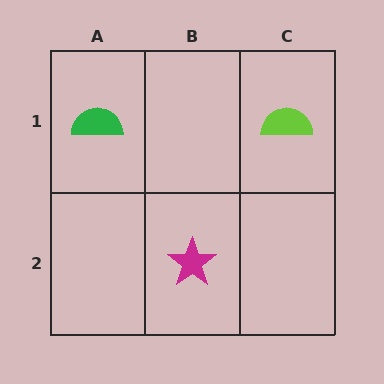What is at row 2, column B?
A magenta star.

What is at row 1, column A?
A green semicircle.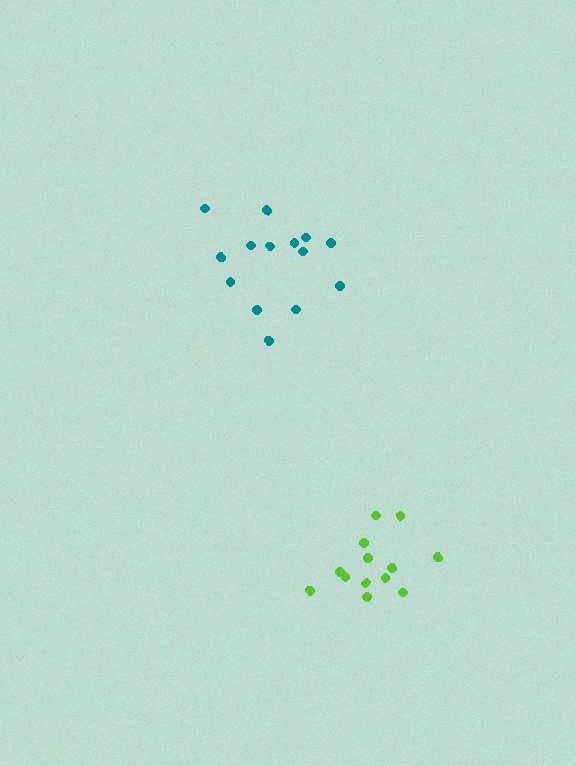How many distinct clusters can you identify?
There are 2 distinct clusters.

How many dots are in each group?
Group 1: 14 dots, Group 2: 13 dots (27 total).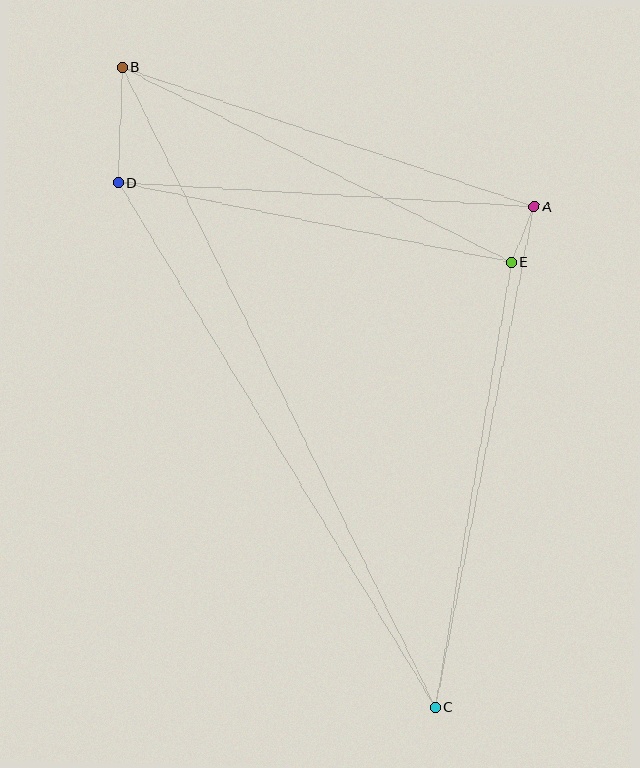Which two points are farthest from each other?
Points B and C are farthest from each other.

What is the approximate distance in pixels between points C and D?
The distance between C and D is approximately 613 pixels.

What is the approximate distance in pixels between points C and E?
The distance between C and E is approximately 452 pixels.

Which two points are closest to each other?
Points A and E are closest to each other.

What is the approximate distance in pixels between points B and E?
The distance between B and E is approximately 435 pixels.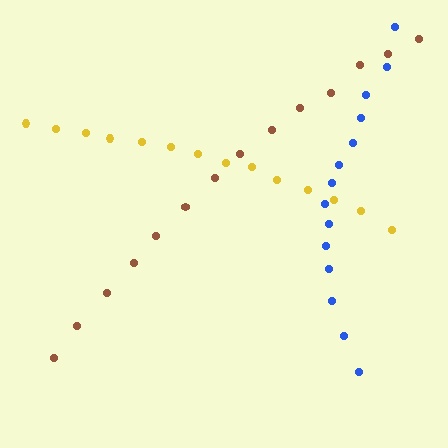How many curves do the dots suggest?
There are 3 distinct paths.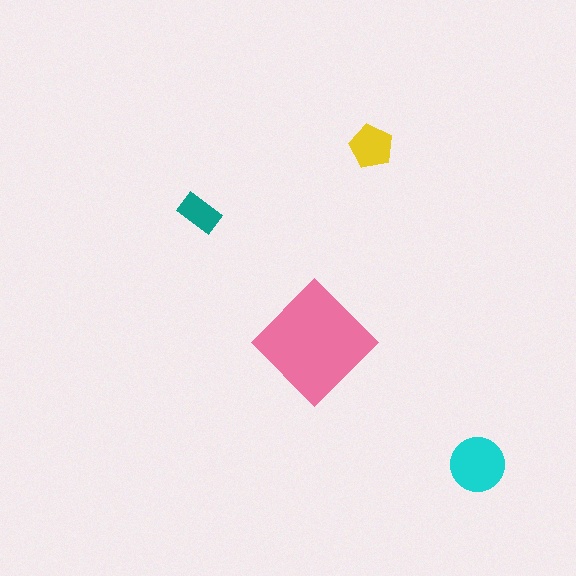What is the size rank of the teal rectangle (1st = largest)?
4th.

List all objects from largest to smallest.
The pink diamond, the cyan circle, the yellow pentagon, the teal rectangle.